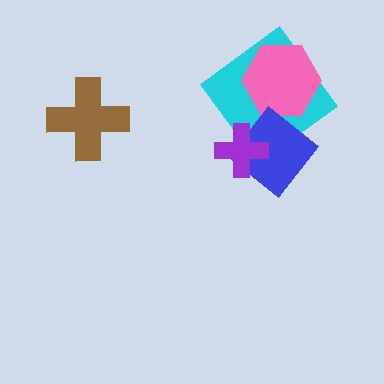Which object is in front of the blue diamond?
The purple cross is in front of the blue diamond.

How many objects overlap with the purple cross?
2 objects overlap with the purple cross.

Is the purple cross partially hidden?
No, no other shape covers it.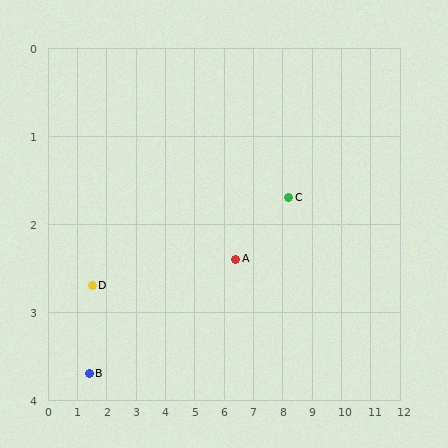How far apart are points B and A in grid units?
Points B and A are about 5.2 grid units apart.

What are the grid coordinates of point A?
Point A is at approximately (6.4, 2.4).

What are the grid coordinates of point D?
Point D is at approximately (1.5, 2.7).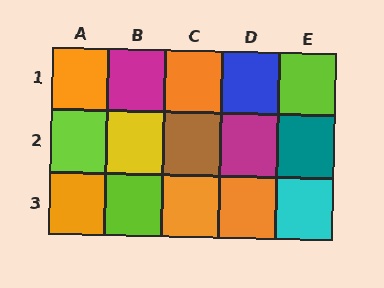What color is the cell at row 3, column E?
Cyan.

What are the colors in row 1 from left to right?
Orange, magenta, orange, blue, lime.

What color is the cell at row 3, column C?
Orange.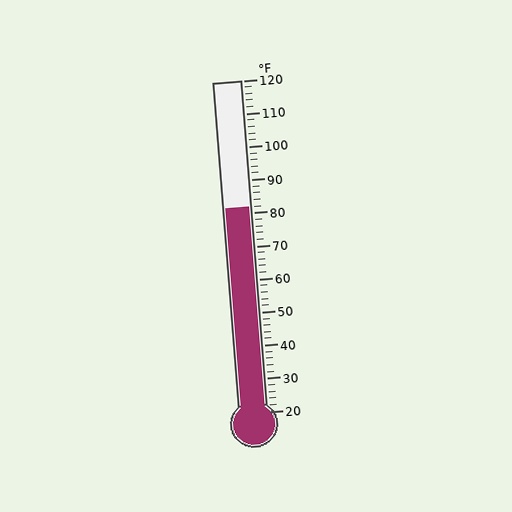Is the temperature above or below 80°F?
The temperature is above 80°F.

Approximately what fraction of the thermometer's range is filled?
The thermometer is filled to approximately 60% of its range.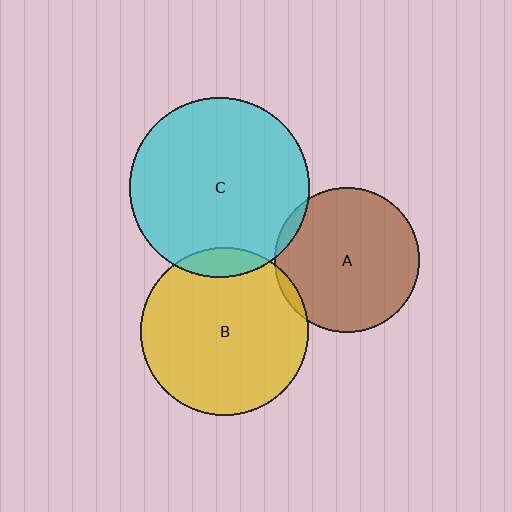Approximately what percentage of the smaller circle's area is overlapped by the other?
Approximately 5%.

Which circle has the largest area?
Circle C (cyan).